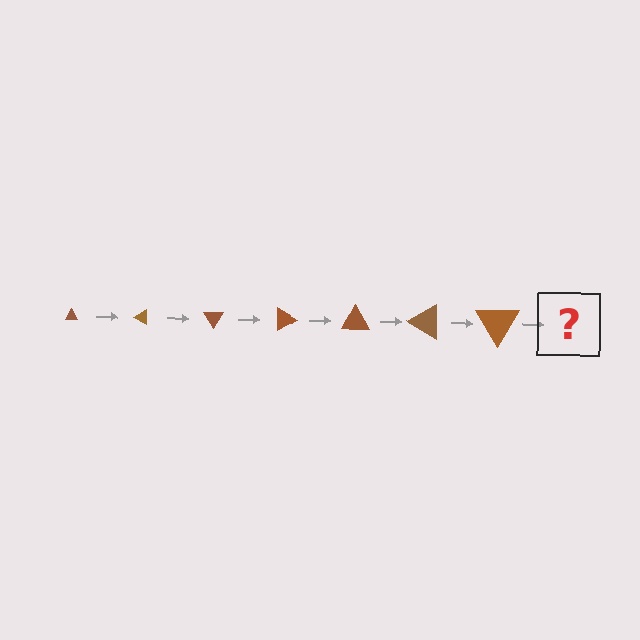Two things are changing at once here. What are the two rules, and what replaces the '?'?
The two rules are that the triangle grows larger each step and it rotates 30 degrees each step. The '?' should be a triangle, larger than the previous one and rotated 210 degrees from the start.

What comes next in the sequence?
The next element should be a triangle, larger than the previous one and rotated 210 degrees from the start.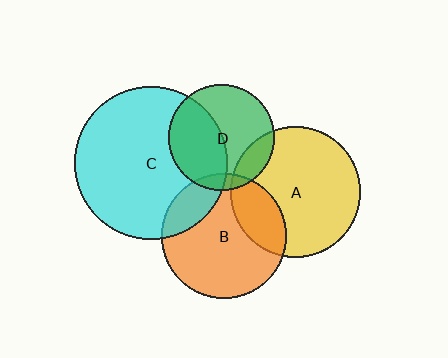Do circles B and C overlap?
Yes.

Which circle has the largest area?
Circle C (cyan).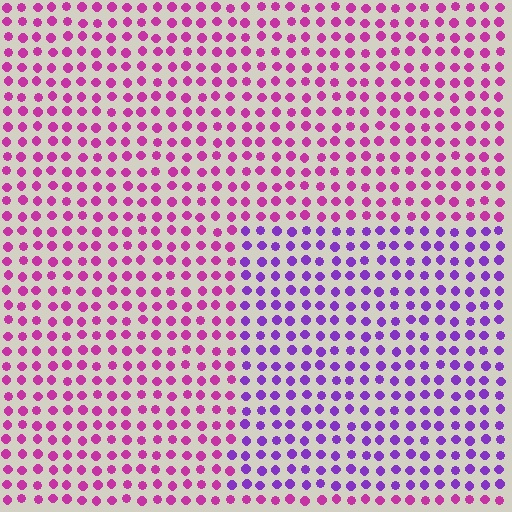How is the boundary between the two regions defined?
The boundary is defined purely by a slight shift in hue (about 40 degrees). Spacing, size, and orientation are identical on both sides.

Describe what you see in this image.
The image is filled with small magenta elements in a uniform arrangement. A rectangle-shaped region is visible where the elements are tinted to a slightly different hue, forming a subtle color boundary.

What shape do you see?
I see a rectangle.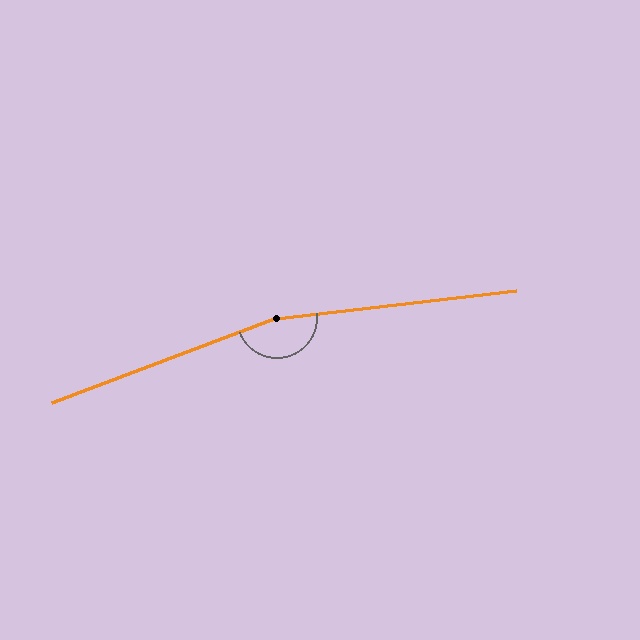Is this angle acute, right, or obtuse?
It is obtuse.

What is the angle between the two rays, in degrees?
Approximately 166 degrees.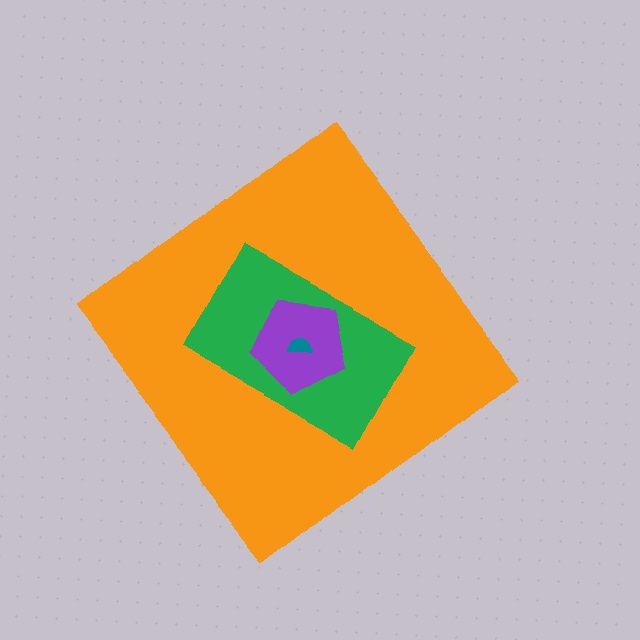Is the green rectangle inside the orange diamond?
Yes.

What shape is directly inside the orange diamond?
The green rectangle.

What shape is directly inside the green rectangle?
The purple pentagon.